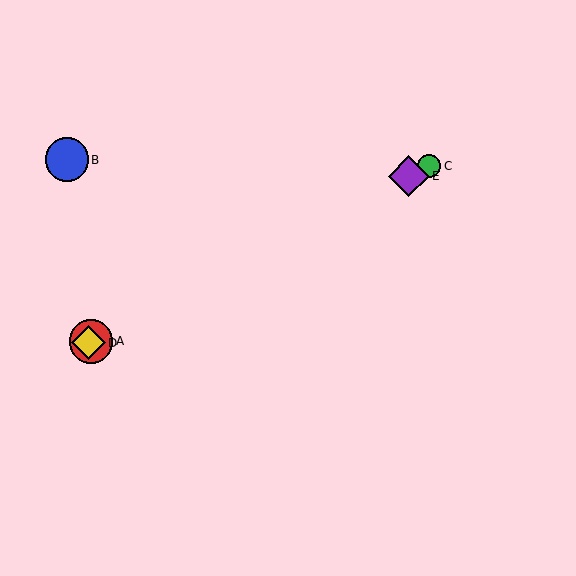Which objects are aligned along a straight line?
Objects A, C, D, E are aligned along a straight line.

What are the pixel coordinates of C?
Object C is at (429, 166).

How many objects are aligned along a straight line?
4 objects (A, C, D, E) are aligned along a straight line.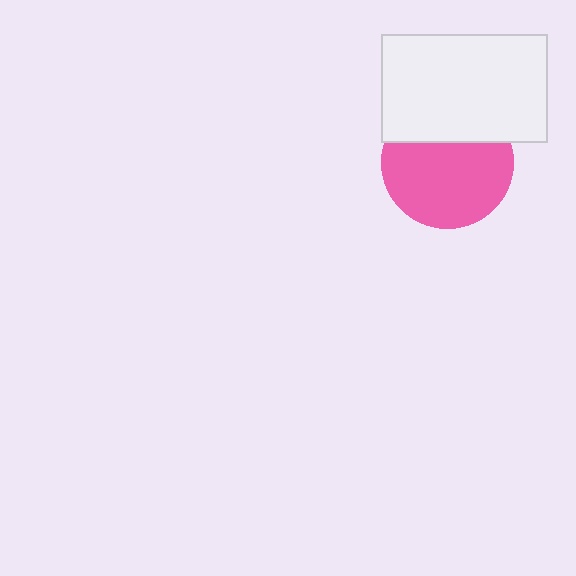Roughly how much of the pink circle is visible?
Most of it is visible (roughly 68%).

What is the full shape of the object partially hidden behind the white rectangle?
The partially hidden object is a pink circle.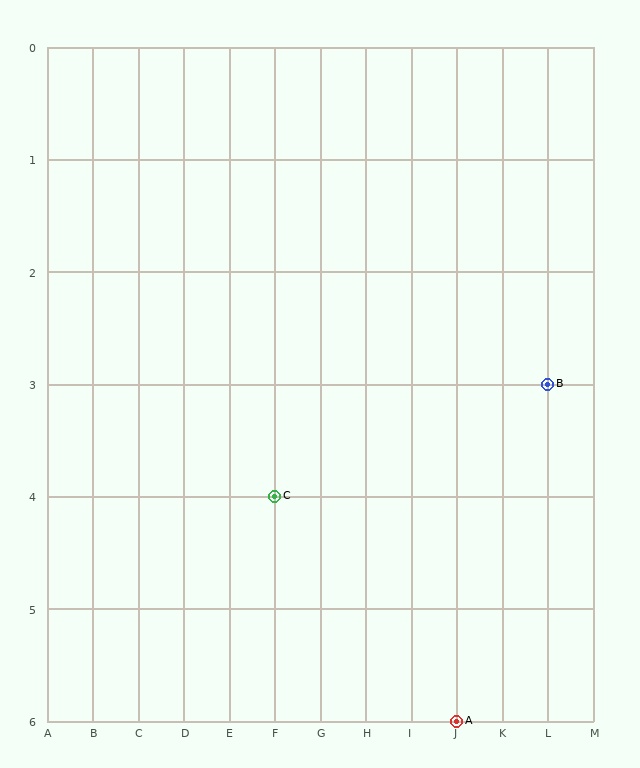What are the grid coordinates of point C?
Point C is at grid coordinates (F, 4).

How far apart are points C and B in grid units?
Points C and B are 6 columns and 1 row apart (about 6.1 grid units diagonally).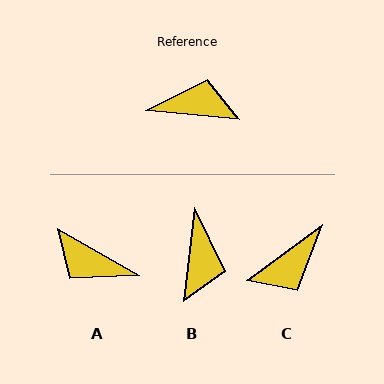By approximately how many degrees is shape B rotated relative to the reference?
Approximately 91 degrees clockwise.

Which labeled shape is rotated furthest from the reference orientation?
A, about 156 degrees away.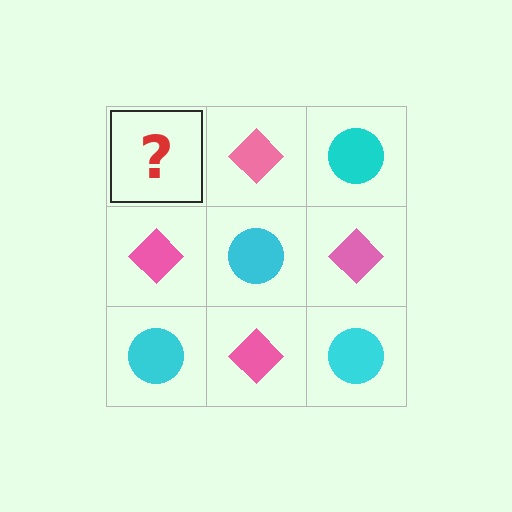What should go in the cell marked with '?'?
The missing cell should contain a cyan circle.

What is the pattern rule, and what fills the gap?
The rule is that it alternates cyan circle and pink diamond in a checkerboard pattern. The gap should be filled with a cyan circle.